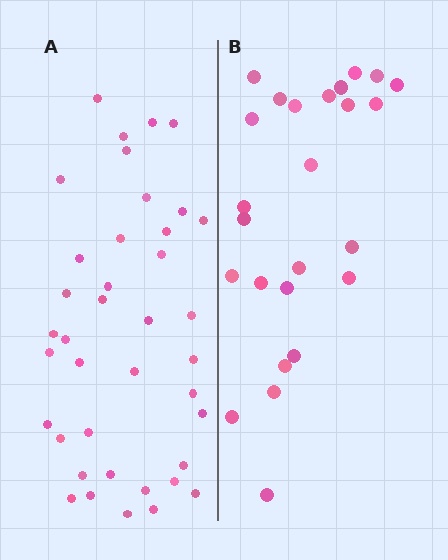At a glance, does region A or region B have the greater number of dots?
Region A (the left region) has more dots.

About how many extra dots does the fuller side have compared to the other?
Region A has approximately 15 more dots than region B.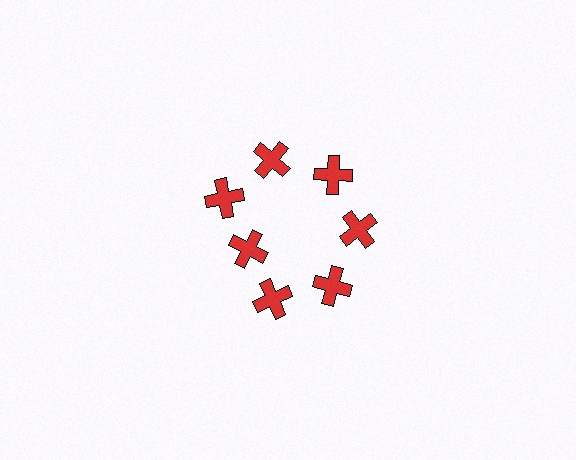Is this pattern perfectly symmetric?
No. The 7 red crosses are arranged in a ring, but one element near the 8 o'clock position is pulled inward toward the center, breaking the 7-fold rotational symmetry.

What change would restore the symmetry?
The symmetry would be restored by moving it outward, back onto the ring so that all 7 crosses sit at equal angles and equal distance from the center.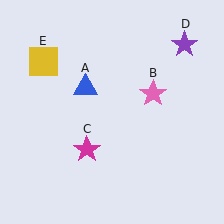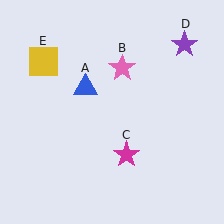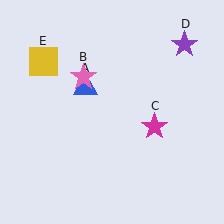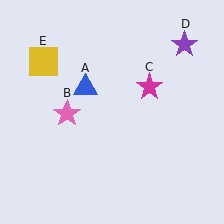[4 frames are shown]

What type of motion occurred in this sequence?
The pink star (object B), magenta star (object C) rotated counterclockwise around the center of the scene.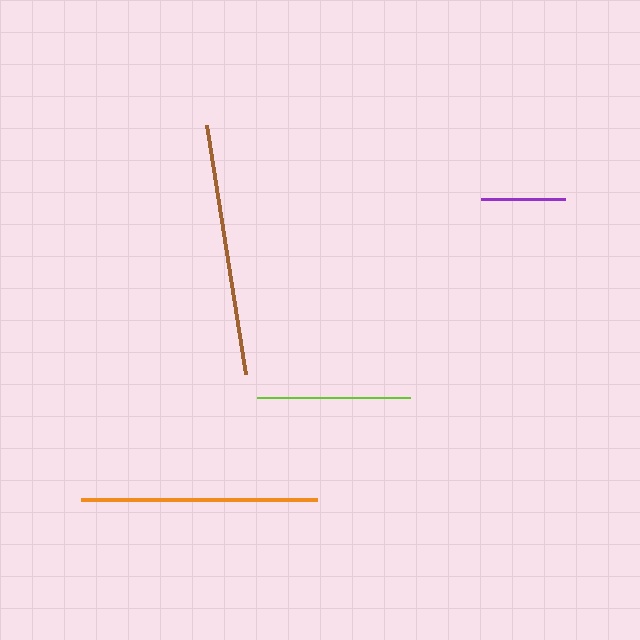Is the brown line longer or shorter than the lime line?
The brown line is longer than the lime line.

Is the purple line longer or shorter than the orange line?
The orange line is longer than the purple line.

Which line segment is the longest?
The brown line is the longest at approximately 252 pixels.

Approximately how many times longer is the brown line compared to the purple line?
The brown line is approximately 3.0 times the length of the purple line.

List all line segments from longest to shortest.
From longest to shortest: brown, orange, lime, purple.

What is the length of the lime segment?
The lime segment is approximately 153 pixels long.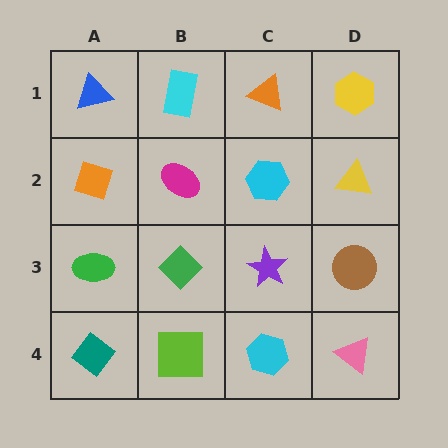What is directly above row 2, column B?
A cyan rectangle.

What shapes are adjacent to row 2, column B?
A cyan rectangle (row 1, column B), a green diamond (row 3, column B), an orange diamond (row 2, column A), a cyan hexagon (row 2, column C).